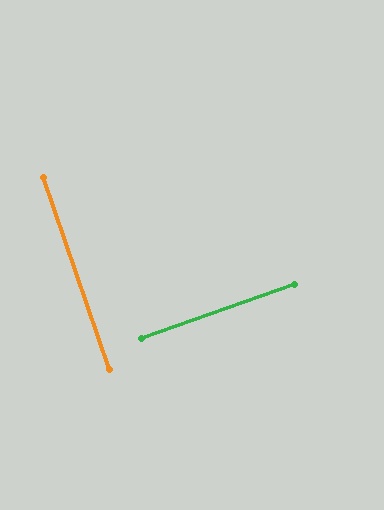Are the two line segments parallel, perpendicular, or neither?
Perpendicular — they meet at approximately 89°.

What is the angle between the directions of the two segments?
Approximately 89 degrees.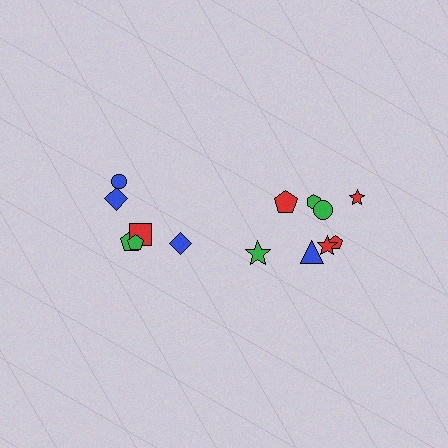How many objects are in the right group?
There are 8 objects.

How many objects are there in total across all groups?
There are 14 objects.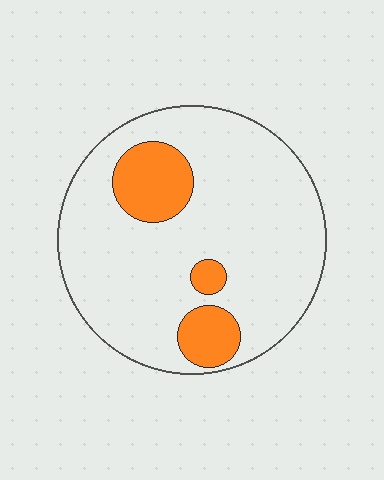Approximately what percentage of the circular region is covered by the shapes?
Approximately 15%.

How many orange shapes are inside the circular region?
3.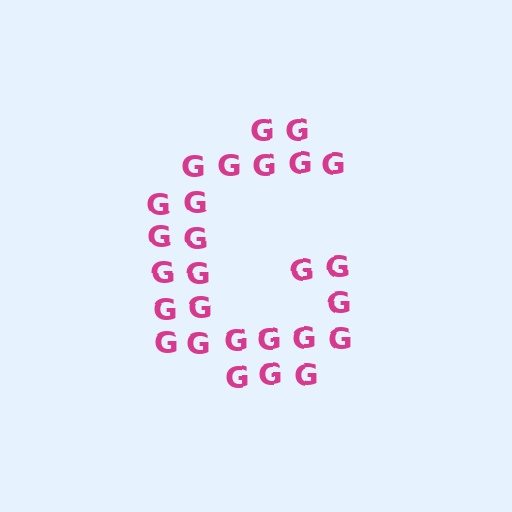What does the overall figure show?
The overall figure shows the letter G.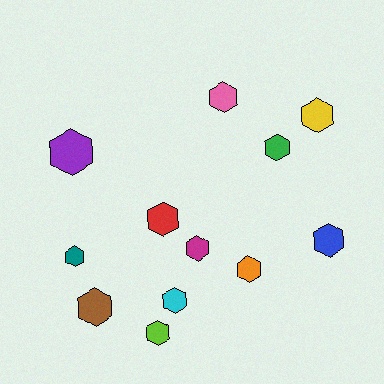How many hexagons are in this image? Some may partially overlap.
There are 12 hexagons.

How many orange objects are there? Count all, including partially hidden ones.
There is 1 orange object.